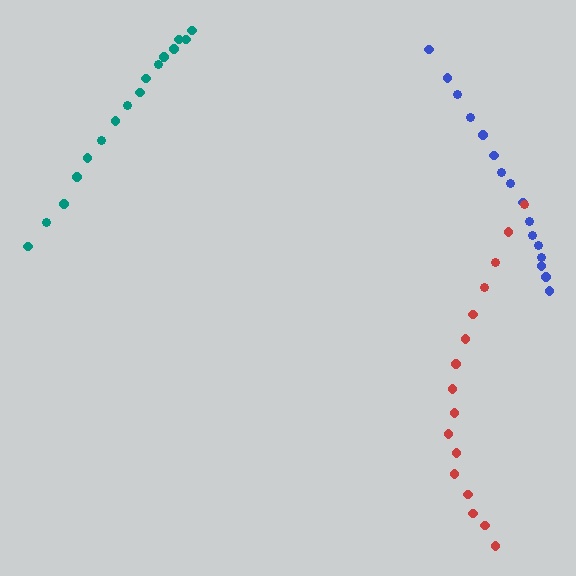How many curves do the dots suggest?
There are 3 distinct paths.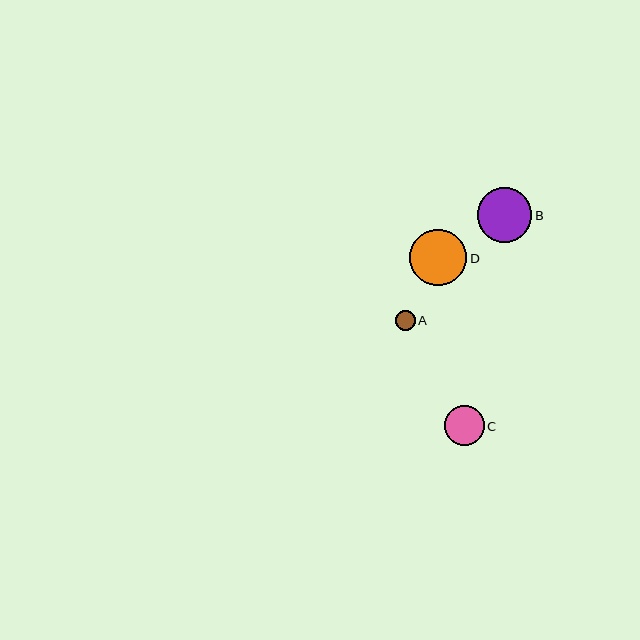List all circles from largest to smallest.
From largest to smallest: D, B, C, A.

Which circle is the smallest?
Circle A is the smallest with a size of approximately 20 pixels.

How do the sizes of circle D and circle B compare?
Circle D and circle B are approximately the same size.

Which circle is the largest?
Circle D is the largest with a size of approximately 57 pixels.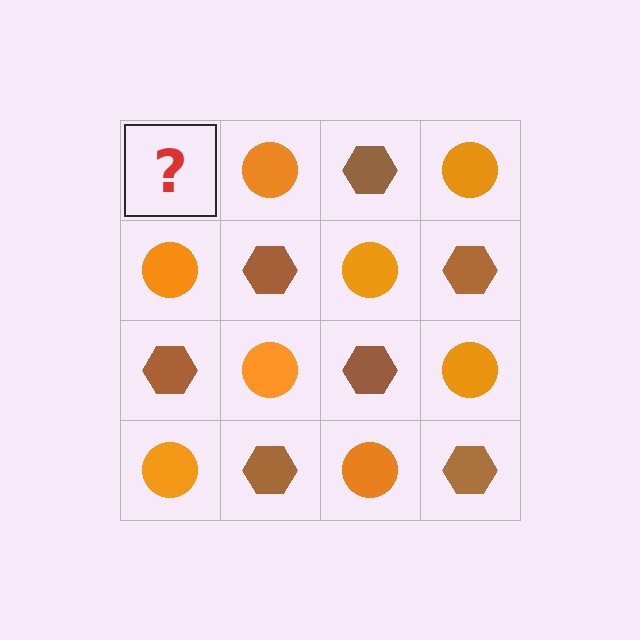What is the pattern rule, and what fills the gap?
The rule is that it alternates brown hexagon and orange circle in a checkerboard pattern. The gap should be filled with a brown hexagon.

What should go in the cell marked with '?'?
The missing cell should contain a brown hexagon.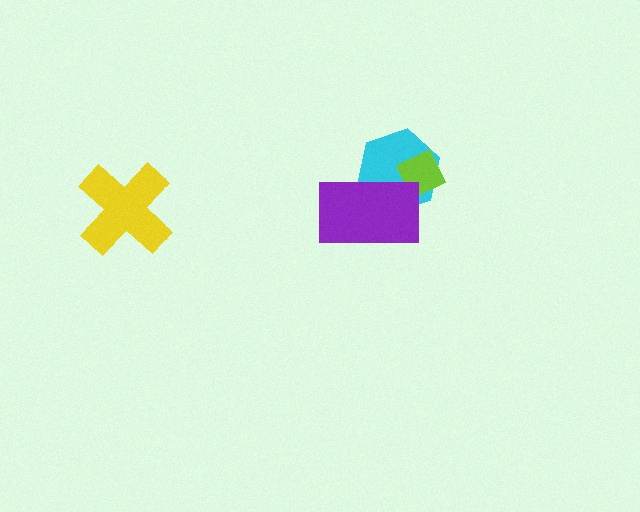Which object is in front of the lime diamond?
The purple rectangle is in front of the lime diamond.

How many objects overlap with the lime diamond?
2 objects overlap with the lime diamond.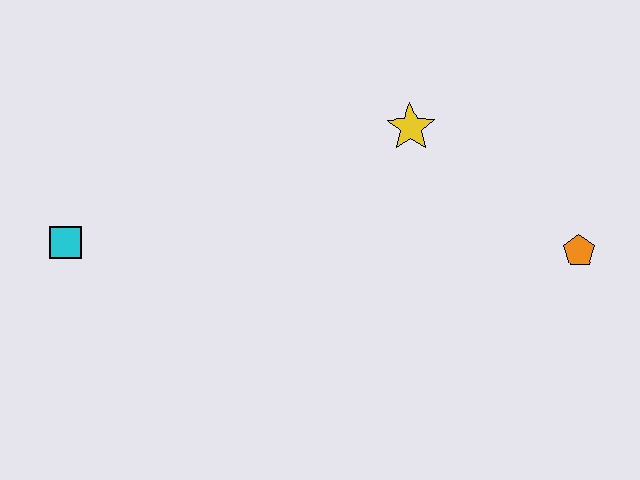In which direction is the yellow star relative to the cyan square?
The yellow star is to the right of the cyan square.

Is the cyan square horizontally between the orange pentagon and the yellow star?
No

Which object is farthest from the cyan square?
The orange pentagon is farthest from the cyan square.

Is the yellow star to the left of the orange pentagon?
Yes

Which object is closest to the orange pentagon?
The yellow star is closest to the orange pentagon.